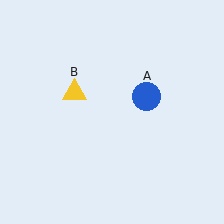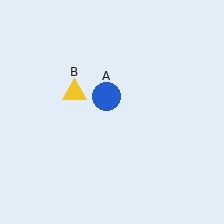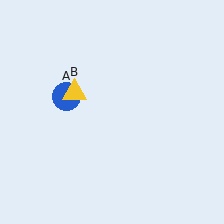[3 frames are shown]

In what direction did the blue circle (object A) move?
The blue circle (object A) moved left.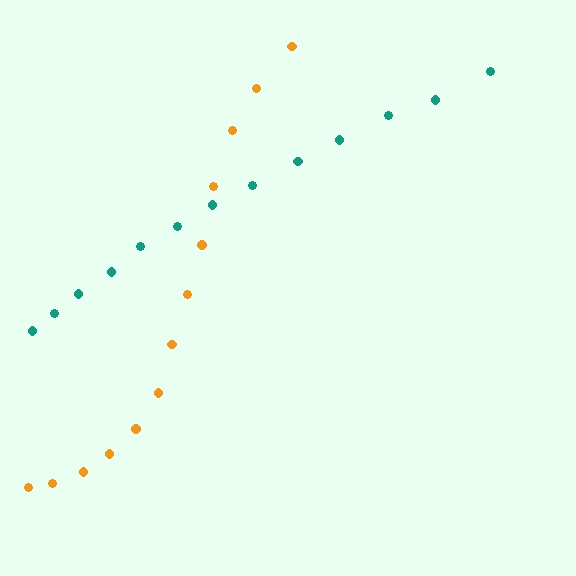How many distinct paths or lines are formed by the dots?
There are 2 distinct paths.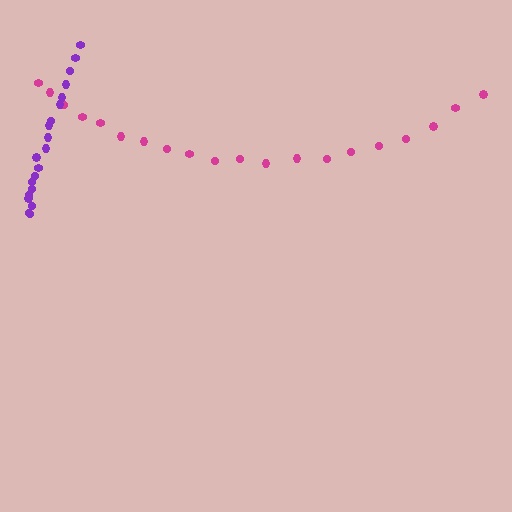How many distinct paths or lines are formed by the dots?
There are 2 distinct paths.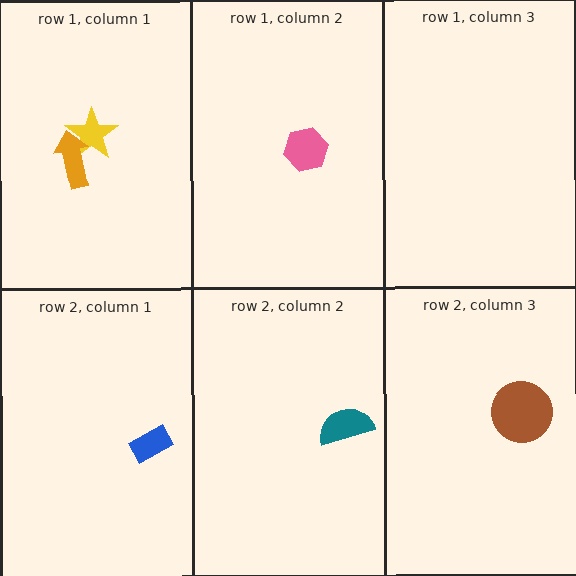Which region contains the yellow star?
The row 1, column 1 region.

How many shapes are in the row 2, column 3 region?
1.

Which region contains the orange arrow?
The row 1, column 1 region.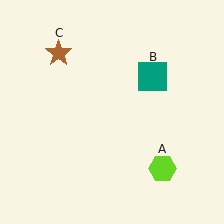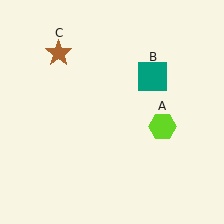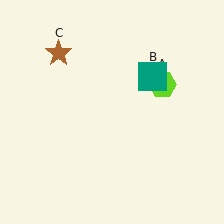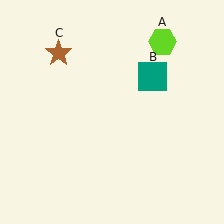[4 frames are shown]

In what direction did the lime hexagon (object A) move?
The lime hexagon (object A) moved up.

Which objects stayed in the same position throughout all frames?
Teal square (object B) and brown star (object C) remained stationary.